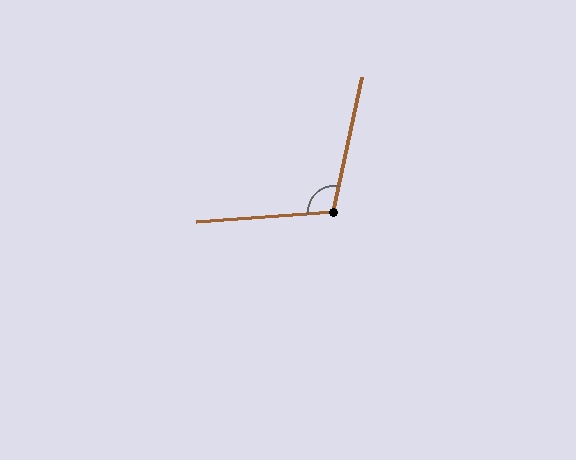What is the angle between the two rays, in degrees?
Approximately 106 degrees.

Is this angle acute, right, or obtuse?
It is obtuse.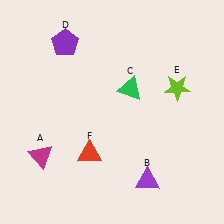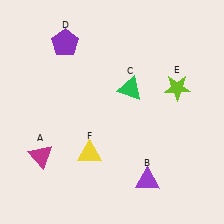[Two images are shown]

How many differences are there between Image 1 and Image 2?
There is 1 difference between the two images.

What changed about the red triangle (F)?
In Image 1, F is red. In Image 2, it changed to yellow.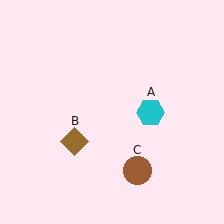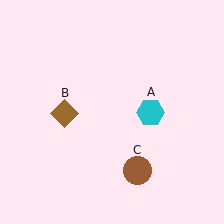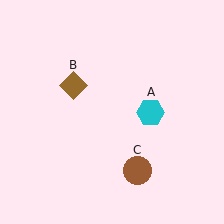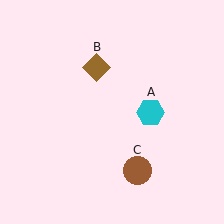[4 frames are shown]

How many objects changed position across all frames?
1 object changed position: brown diamond (object B).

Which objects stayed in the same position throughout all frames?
Cyan hexagon (object A) and brown circle (object C) remained stationary.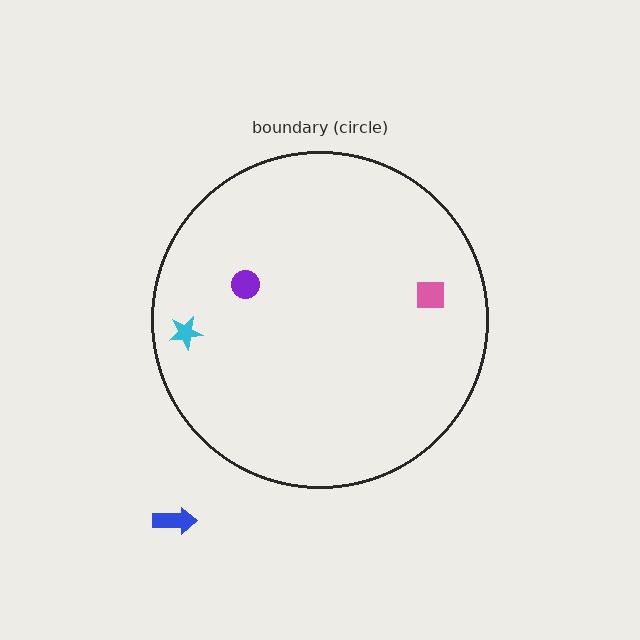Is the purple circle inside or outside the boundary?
Inside.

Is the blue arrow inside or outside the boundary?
Outside.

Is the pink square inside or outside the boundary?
Inside.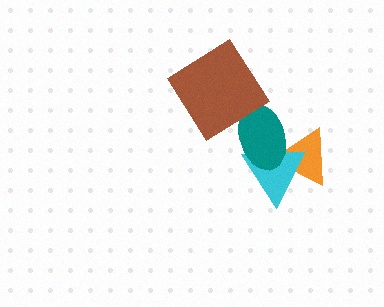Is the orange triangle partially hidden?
Yes, it is partially covered by another shape.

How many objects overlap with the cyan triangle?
2 objects overlap with the cyan triangle.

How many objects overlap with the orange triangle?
2 objects overlap with the orange triangle.